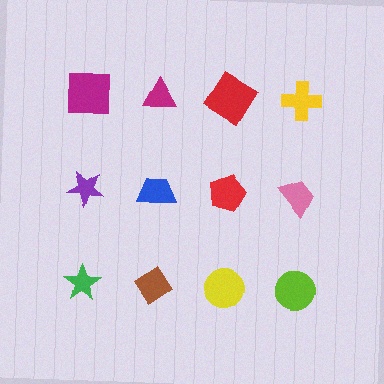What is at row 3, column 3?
A yellow circle.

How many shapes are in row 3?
4 shapes.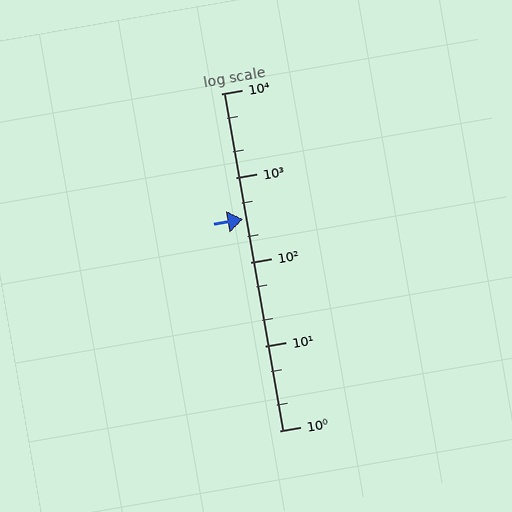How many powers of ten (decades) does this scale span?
The scale spans 4 decades, from 1 to 10000.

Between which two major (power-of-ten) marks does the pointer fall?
The pointer is between 100 and 1000.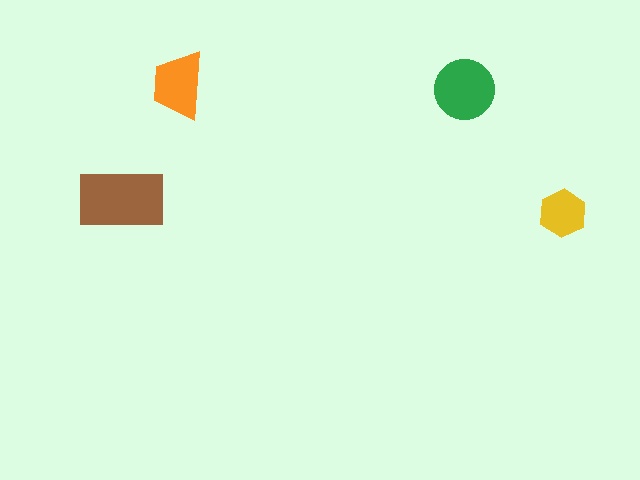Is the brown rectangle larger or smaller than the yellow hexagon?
Larger.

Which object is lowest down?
The yellow hexagon is bottommost.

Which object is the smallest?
The yellow hexagon.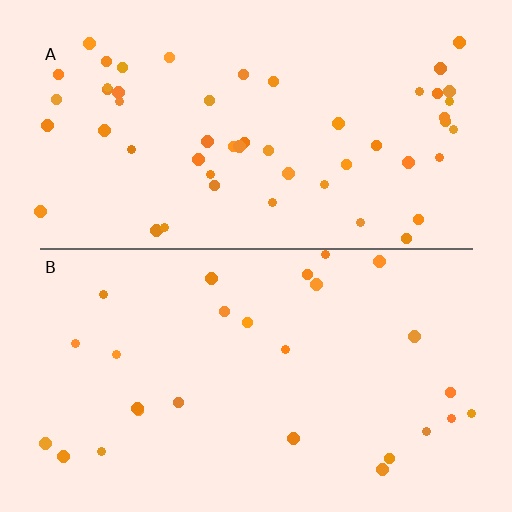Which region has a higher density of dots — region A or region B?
A (the top).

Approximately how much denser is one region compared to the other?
Approximately 2.0× — region A over region B.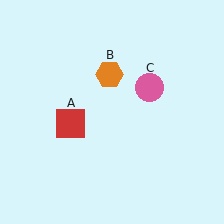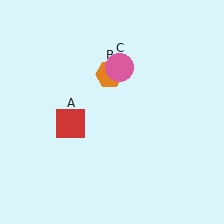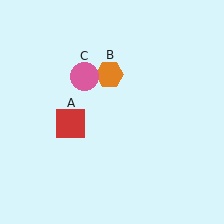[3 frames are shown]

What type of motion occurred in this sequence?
The pink circle (object C) rotated counterclockwise around the center of the scene.